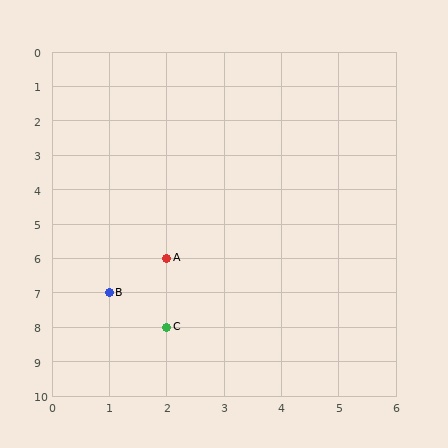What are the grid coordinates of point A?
Point A is at grid coordinates (2, 6).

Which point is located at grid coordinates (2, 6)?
Point A is at (2, 6).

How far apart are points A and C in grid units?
Points A and C are 2 rows apart.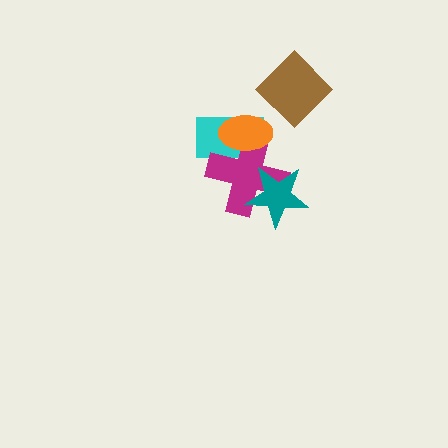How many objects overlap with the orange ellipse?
2 objects overlap with the orange ellipse.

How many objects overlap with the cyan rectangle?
2 objects overlap with the cyan rectangle.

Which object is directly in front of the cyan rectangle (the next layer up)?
The magenta cross is directly in front of the cyan rectangle.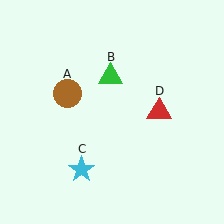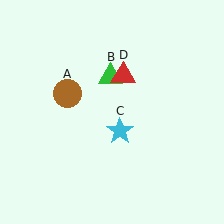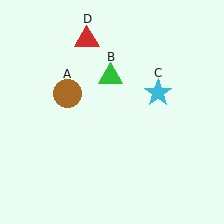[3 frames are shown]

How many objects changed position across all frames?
2 objects changed position: cyan star (object C), red triangle (object D).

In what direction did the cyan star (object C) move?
The cyan star (object C) moved up and to the right.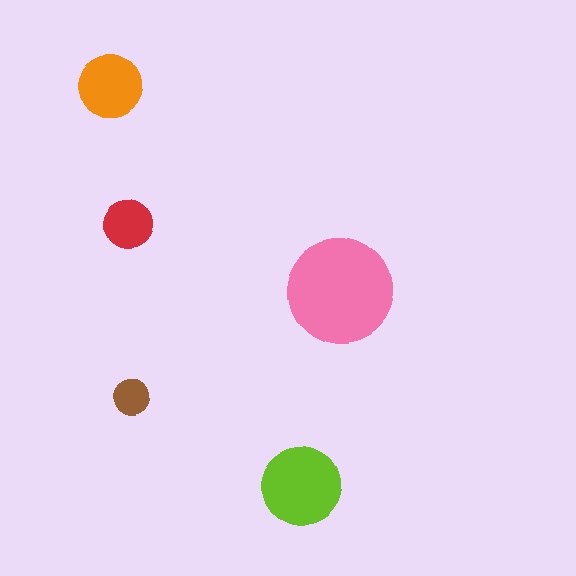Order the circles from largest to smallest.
the pink one, the lime one, the orange one, the red one, the brown one.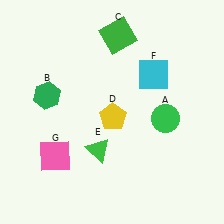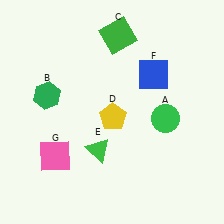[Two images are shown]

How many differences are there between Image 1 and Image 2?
There is 1 difference between the two images.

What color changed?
The square (F) changed from cyan in Image 1 to blue in Image 2.